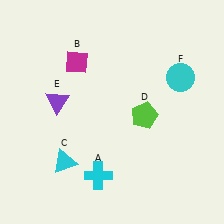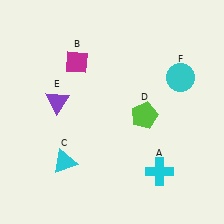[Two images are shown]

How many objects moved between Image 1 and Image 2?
1 object moved between the two images.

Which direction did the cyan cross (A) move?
The cyan cross (A) moved right.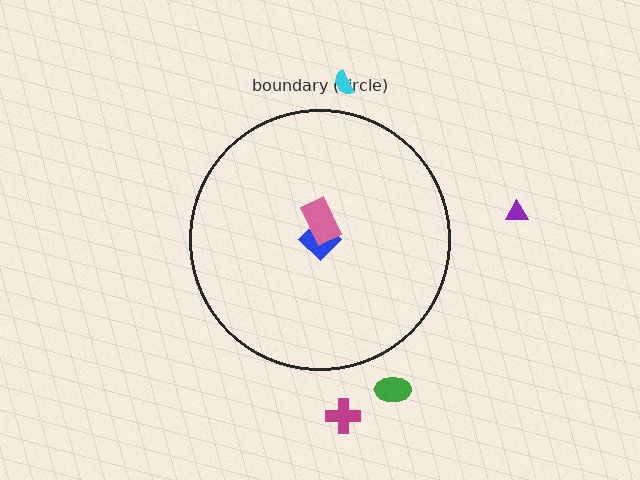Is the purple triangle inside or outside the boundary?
Outside.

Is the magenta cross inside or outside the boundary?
Outside.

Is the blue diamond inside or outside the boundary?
Inside.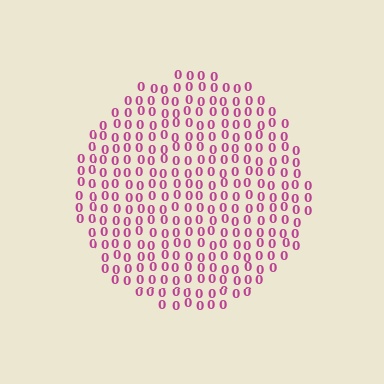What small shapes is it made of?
It is made of small digit 0's.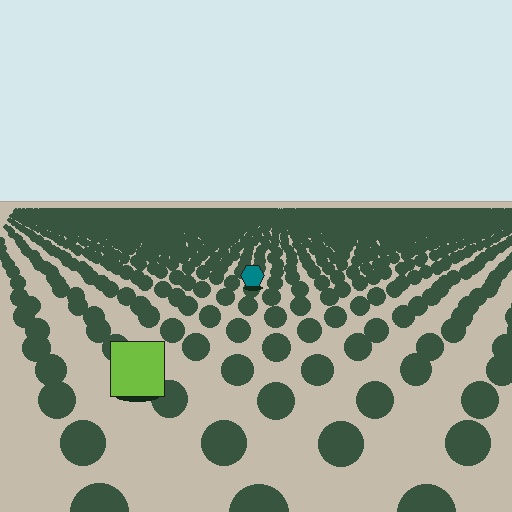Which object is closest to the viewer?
The lime square is closest. The texture marks near it are larger and more spread out.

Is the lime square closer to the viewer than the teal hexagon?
Yes. The lime square is closer — you can tell from the texture gradient: the ground texture is coarser near it.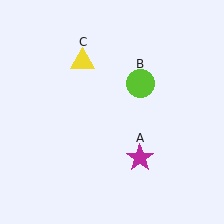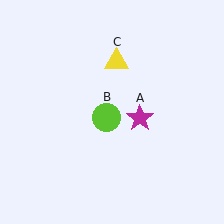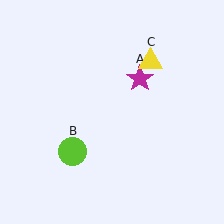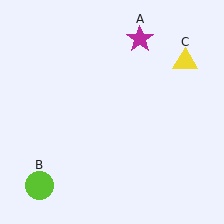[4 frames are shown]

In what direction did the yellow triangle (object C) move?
The yellow triangle (object C) moved right.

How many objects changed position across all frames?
3 objects changed position: magenta star (object A), lime circle (object B), yellow triangle (object C).